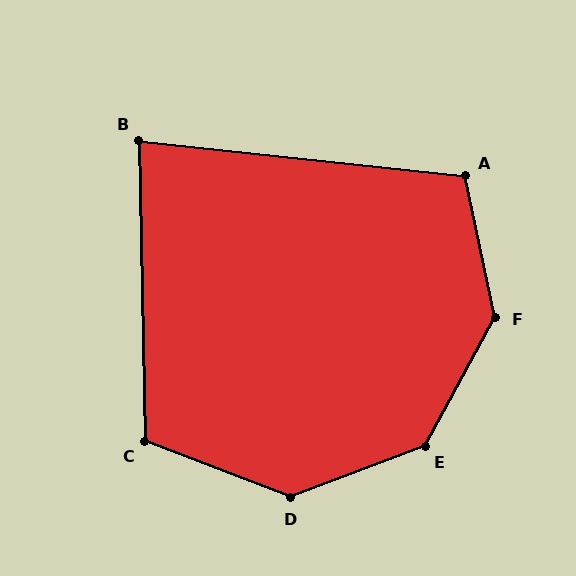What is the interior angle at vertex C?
Approximately 112 degrees (obtuse).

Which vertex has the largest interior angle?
E, at approximately 139 degrees.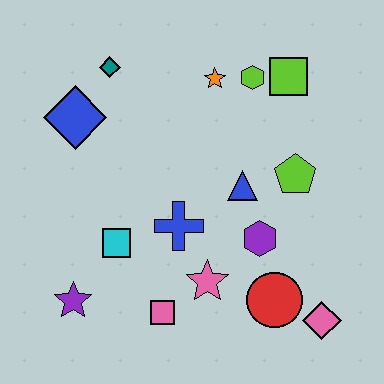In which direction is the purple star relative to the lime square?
The purple star is below the lime square.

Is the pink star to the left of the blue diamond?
No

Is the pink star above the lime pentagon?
No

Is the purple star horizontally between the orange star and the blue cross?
No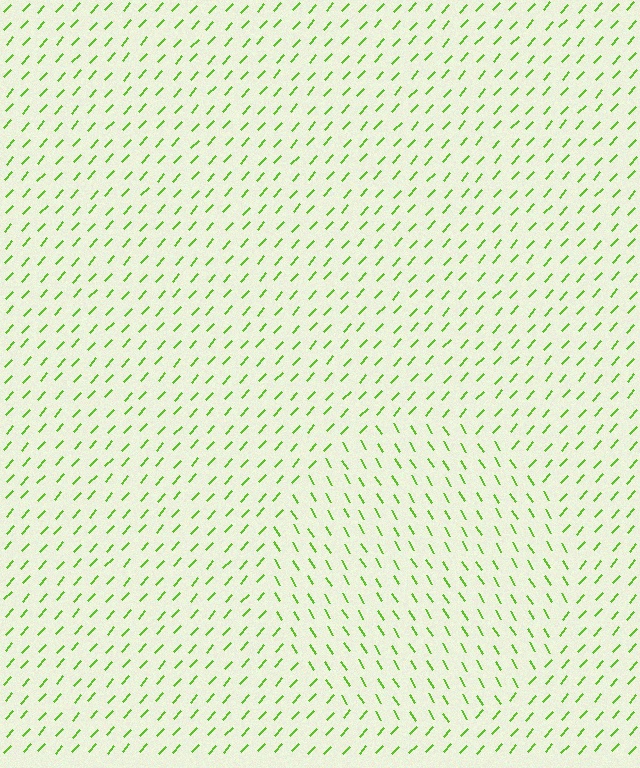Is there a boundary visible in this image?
Yes, there is a texture boundary formed by a change in line orientation.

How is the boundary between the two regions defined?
The boundary is defined purely by a change in line orientation (approximately 74 degrees difference). All lines are the same color and thickness.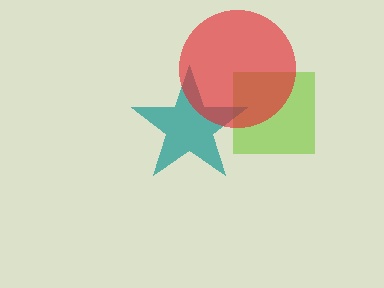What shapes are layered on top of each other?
The layered shapes are: a lime square, a teal star, a red circle.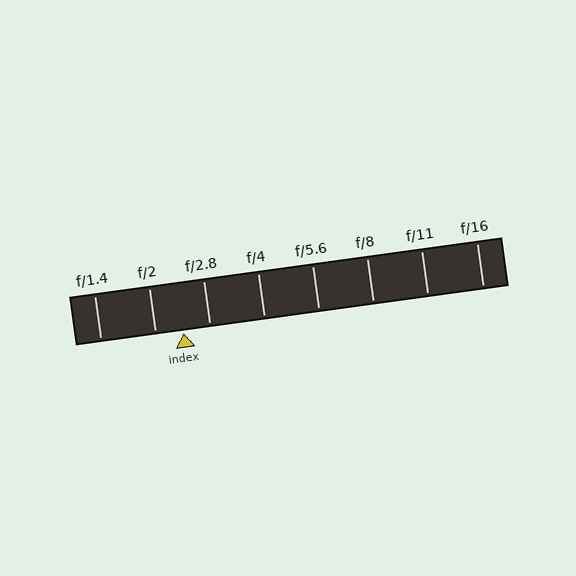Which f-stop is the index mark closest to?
The index mark is closest to f/2.8.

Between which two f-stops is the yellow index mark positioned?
The index mark is between f/2 and f/2.8.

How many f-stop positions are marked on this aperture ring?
There are 8 f-stop positions marked.